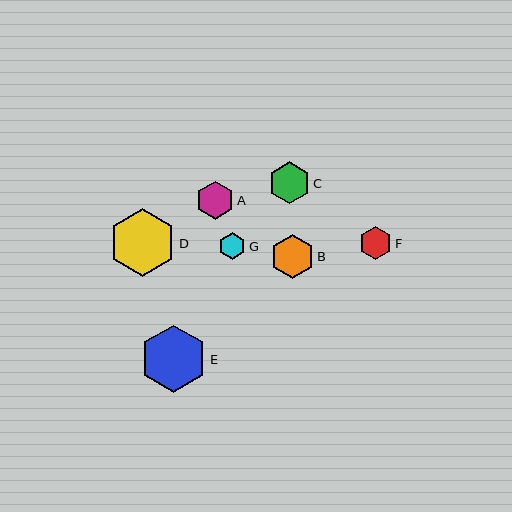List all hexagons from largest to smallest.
From largest to smallest: E, D, B, C, A, F, G.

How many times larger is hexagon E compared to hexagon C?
Hexagon E is approximately 1.6 times the size of hexagon C.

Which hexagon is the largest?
Hexagon E is the largest with a size of approximately 68 pixels.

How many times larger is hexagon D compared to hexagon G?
Hexagon D is approximately 2.5 times the size of hexagon G.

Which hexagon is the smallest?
Hexagon G is the smallest with a size of approximately 27 pixels.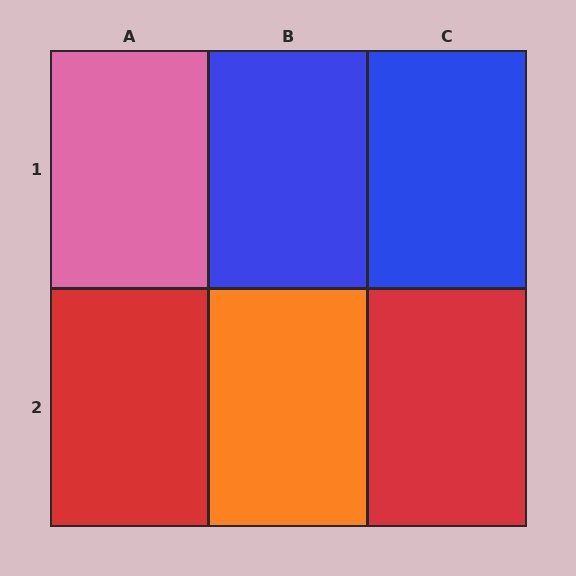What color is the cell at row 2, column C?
Red.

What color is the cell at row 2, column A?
Red.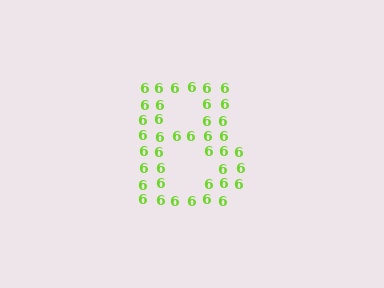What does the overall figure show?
The overall figure shows the letter B.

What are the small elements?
The small elements are digit 6's.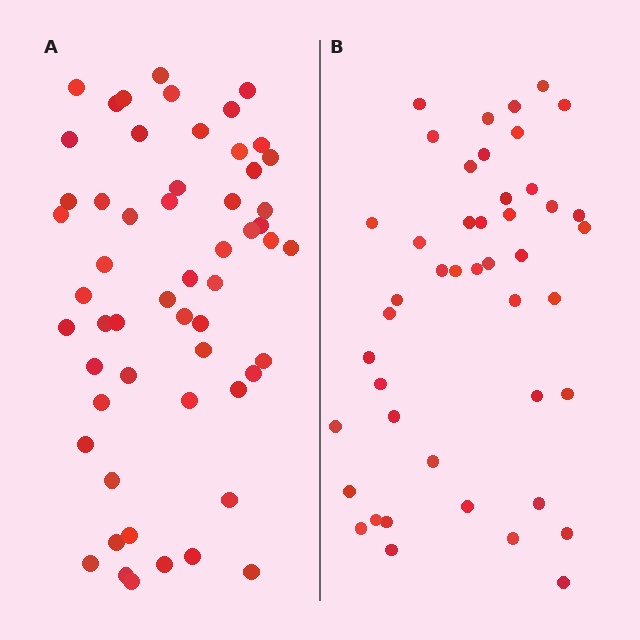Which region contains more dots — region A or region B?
Region A (the left region) has more dots.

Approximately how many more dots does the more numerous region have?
Region A has roughly 12 or so more dots than region B.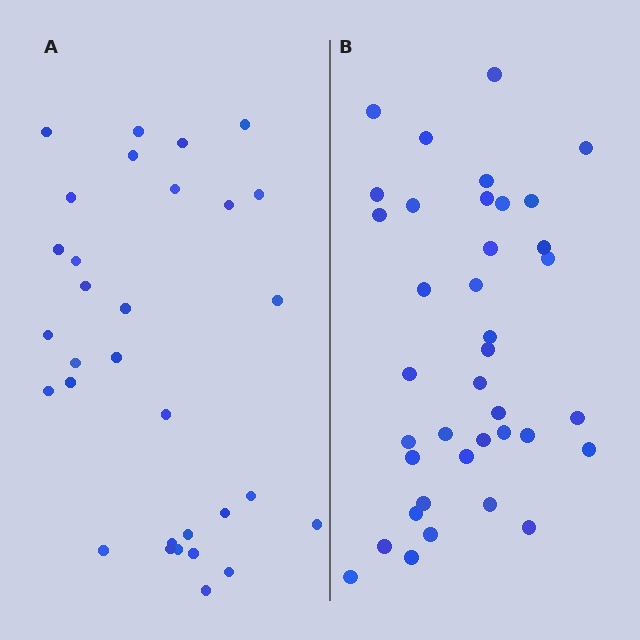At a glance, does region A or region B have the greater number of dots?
Region B (the right region) has more dots.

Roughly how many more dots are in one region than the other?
Region B has roughly 8 or so more dots than region A.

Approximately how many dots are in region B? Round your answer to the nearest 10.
About 40 dots. (The exact count is 38, which rounds to 40.)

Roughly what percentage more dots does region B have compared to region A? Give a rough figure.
About 25% more.